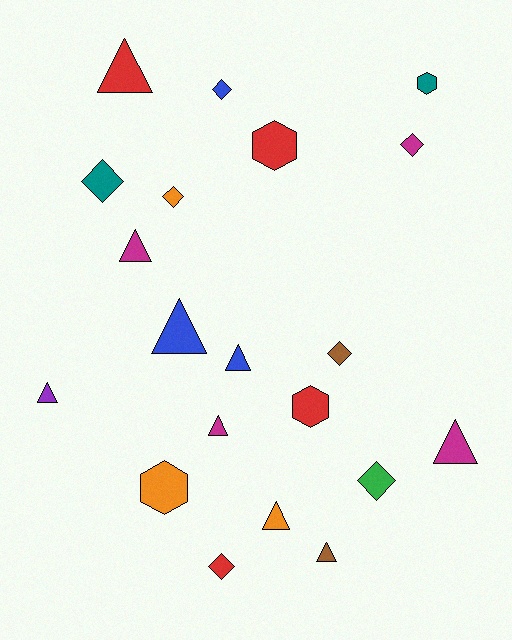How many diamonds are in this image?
There are 7 diamonds.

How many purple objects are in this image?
There is 1 purple object.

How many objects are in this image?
There are 20 objects.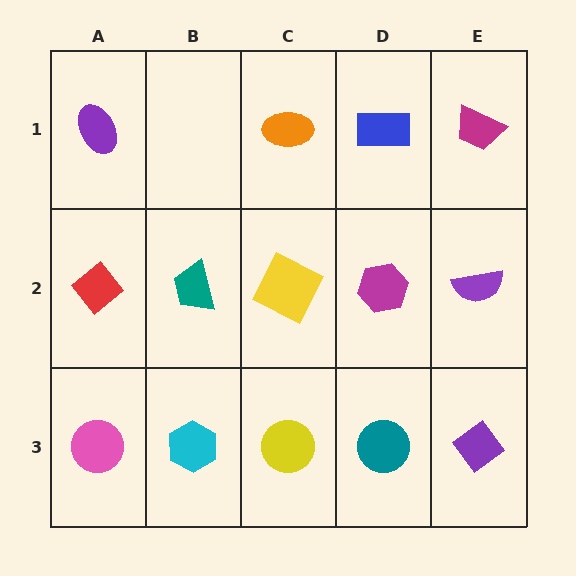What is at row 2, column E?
A purple semicircle.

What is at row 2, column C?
A yellow square.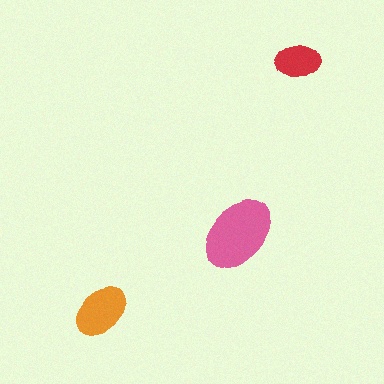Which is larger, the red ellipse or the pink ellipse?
The pink one.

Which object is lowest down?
The orange ellipse is bottommost.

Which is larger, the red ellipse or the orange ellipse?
The orange one.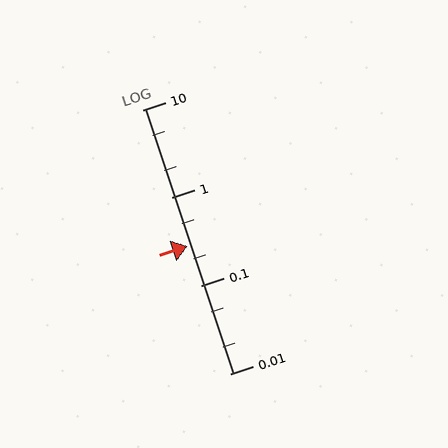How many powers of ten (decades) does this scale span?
The scale spans 3 decades, from 0.01 to 10.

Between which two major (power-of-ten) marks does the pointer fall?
The pointer is between 0.1 and 1.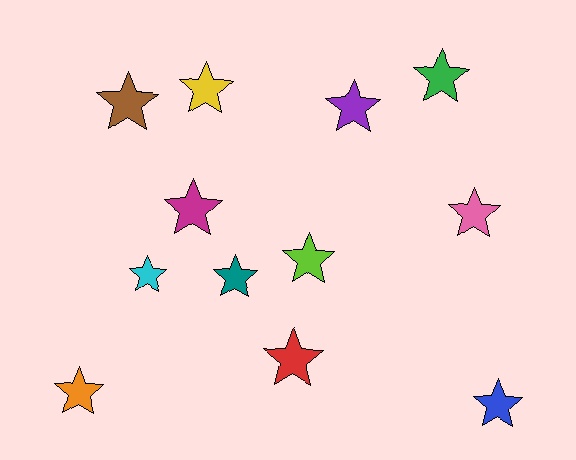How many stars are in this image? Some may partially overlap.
There are 12 stars.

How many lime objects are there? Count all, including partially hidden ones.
There is 1 lime object.